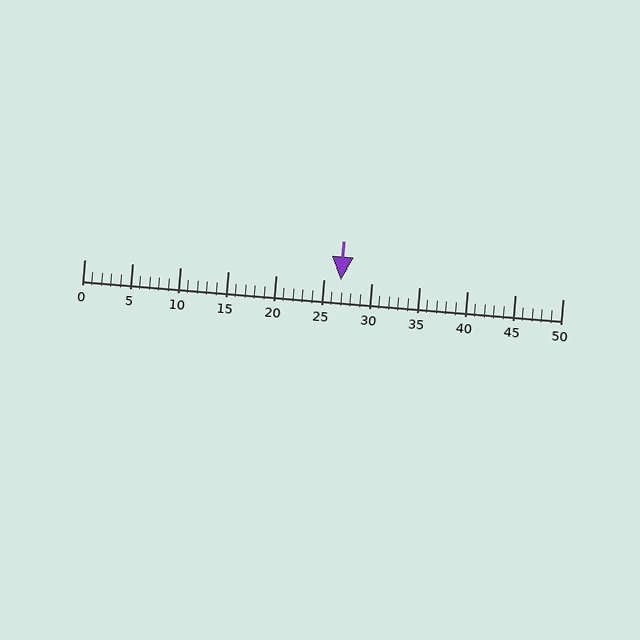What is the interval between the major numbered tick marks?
The major tick marks are spaced 5 units apart.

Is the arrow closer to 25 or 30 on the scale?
The arrow is closer to 25.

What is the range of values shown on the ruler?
The ruler shows values from 0 to 50.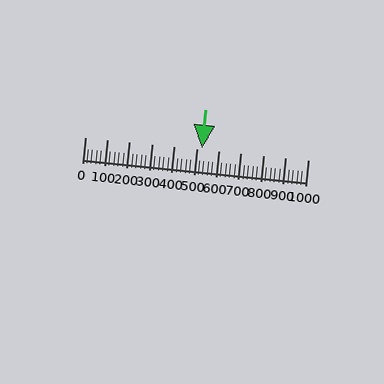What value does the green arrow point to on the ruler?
The green arrow points to approximately 524.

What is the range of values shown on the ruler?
The ruler shows values from 0 to 1000.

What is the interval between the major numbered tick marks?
The major tick marks are spaced 100 units apart.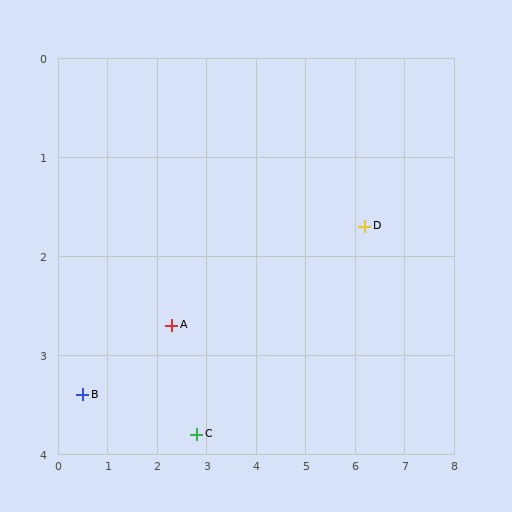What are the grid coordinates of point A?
Point A is at approximately (2.3, 2.7).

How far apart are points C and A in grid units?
Points C and A are about 1.2 grid units apart.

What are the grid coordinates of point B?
Point B is at approximately (0.5, 3.4).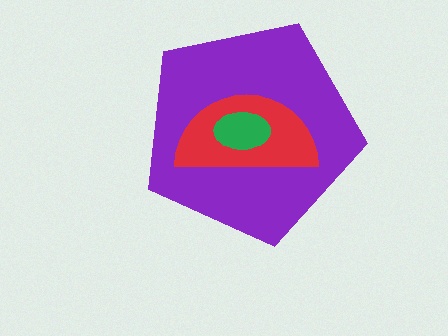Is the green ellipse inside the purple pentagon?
Yes.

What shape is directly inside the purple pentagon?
The red semicircle.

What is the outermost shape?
The purple pentagon.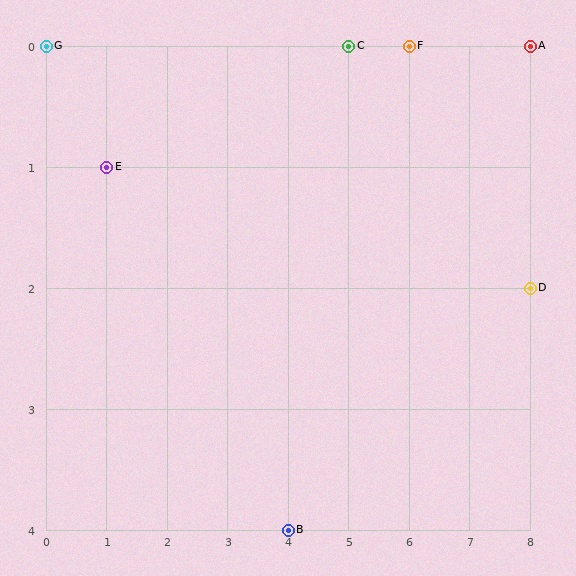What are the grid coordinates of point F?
Point F is at grid coordinates (6, 0).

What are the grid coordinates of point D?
Point D is at grid coordinates (8, 2).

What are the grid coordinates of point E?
Point E is at grid coordinates (1, 1).